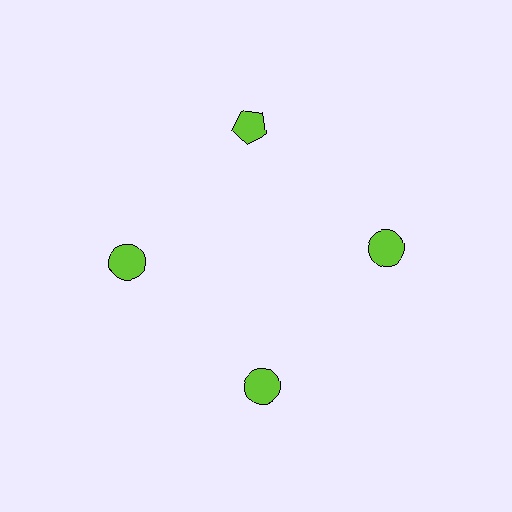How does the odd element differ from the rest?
It has a different shape: pentagon instead of circle.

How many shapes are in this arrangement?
There are 4 shapes arranged in a ring pattern.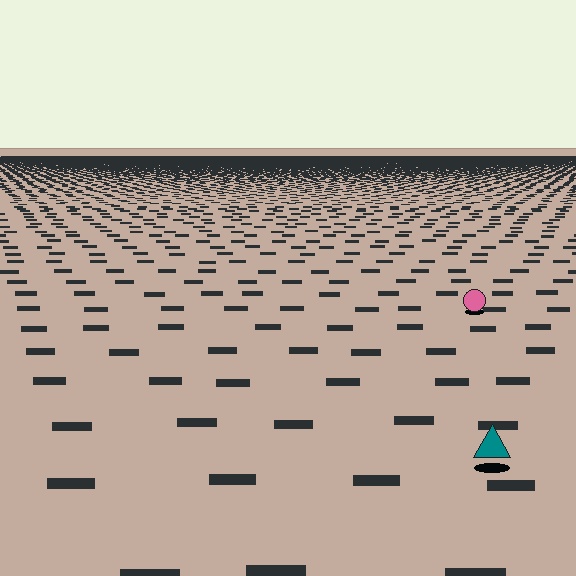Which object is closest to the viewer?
The teal triangle is closest. The texture marks near it are larger and more spread out.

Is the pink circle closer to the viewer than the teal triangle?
No. The teal triangle is closer — you can tell from the texture gradient: the ground texture is coarser near it.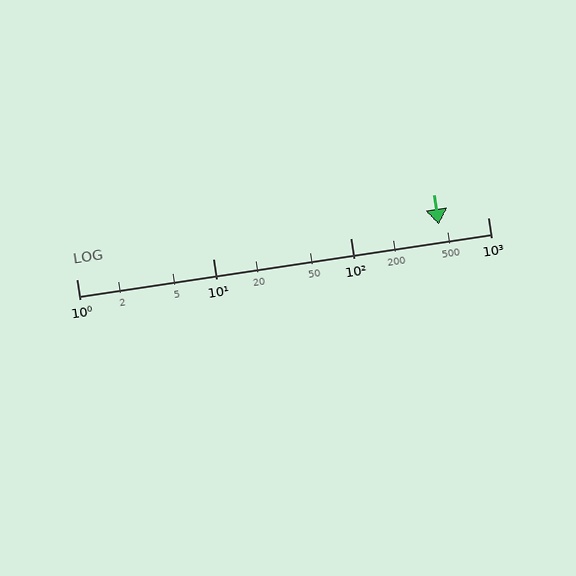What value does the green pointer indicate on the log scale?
The pointer indicates approximately 440.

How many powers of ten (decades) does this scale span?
The scale spans 3 decades, from 1 to 1000.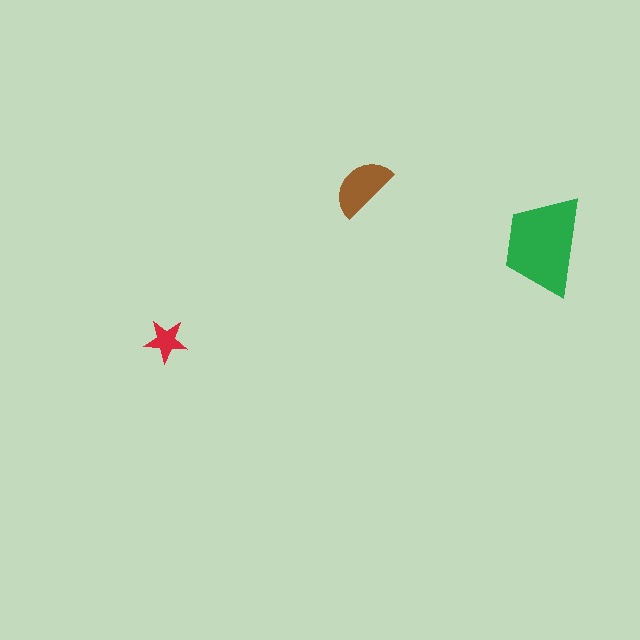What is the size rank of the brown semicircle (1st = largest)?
2nd.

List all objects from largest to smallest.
The green trapezoid, the brown semicircle, the red star.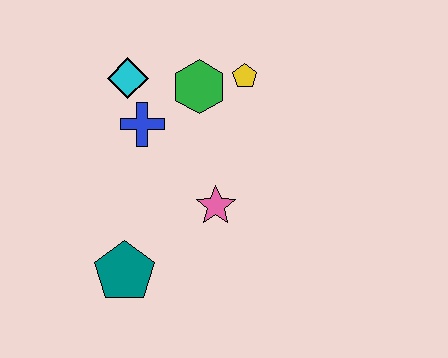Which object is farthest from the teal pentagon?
The yellow pentagon is farthest from the teal pentagon.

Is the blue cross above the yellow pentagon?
No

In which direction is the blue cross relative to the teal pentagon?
The blue cross is above the teal pentagon.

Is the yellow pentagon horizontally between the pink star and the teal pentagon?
No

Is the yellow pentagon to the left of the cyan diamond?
No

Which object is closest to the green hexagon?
The yellow pentagon is closest to the green hexagon.